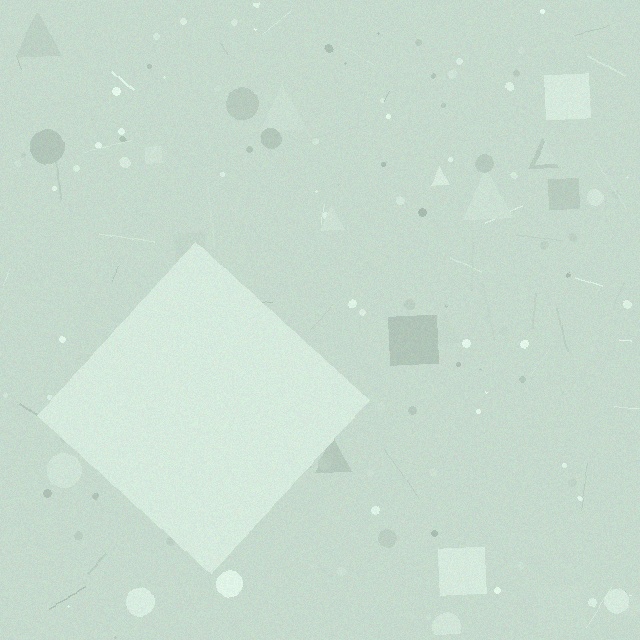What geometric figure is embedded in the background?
A diamond is embedded in the background.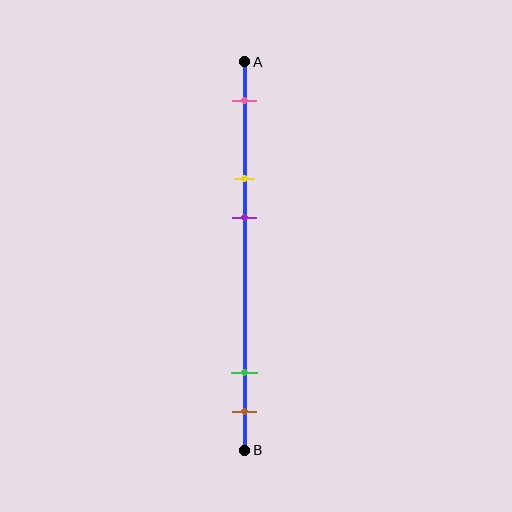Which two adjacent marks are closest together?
The green and brown marks are the closest adjacent pair.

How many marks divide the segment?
There are 5 marks dividing the segment.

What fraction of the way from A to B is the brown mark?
The brown mark is approximately 90% (0.9) of the way from A to B.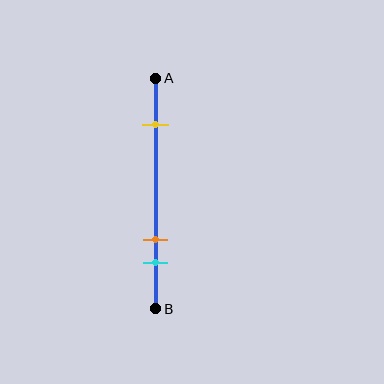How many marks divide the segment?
There are 3 marks dividing the segment.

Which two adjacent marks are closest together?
The orange and cyan marks are the closest adjacent pair.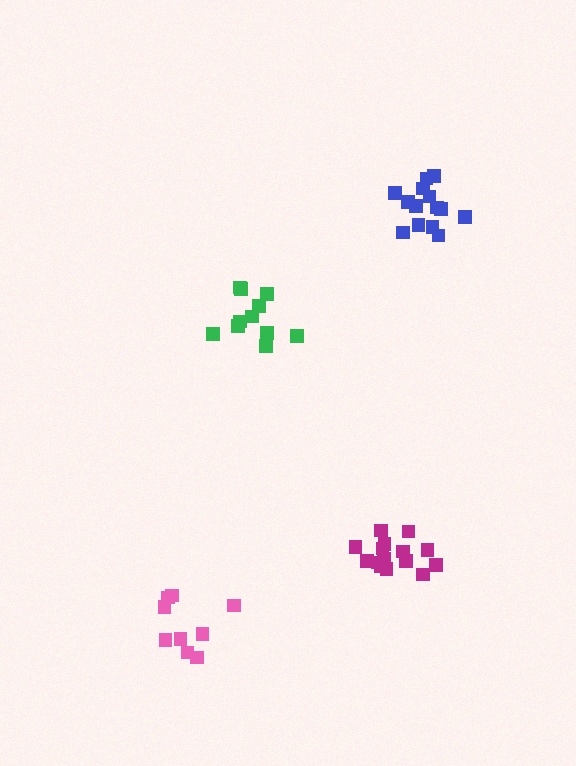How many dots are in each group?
Group 1: 15 dots, Group 2: 9 dots, Group 3: 14 dots, Group 4: 11 dots (49 total).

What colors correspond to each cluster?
The clusters are colored: magenta, pink, blue, green.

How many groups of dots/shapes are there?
There are 4 groups.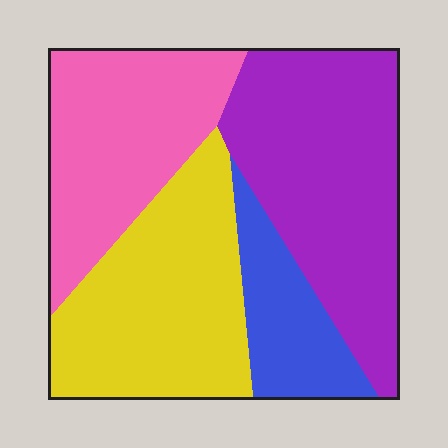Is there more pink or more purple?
Purple.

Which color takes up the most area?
Purple, at roughly 35%.